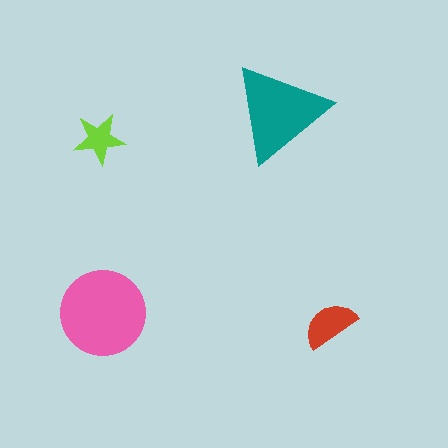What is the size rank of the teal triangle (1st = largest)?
2nd.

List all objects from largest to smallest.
The pink circle, the teal triangle, the red semicircle, the lime star.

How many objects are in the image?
There are 4 objects in the image.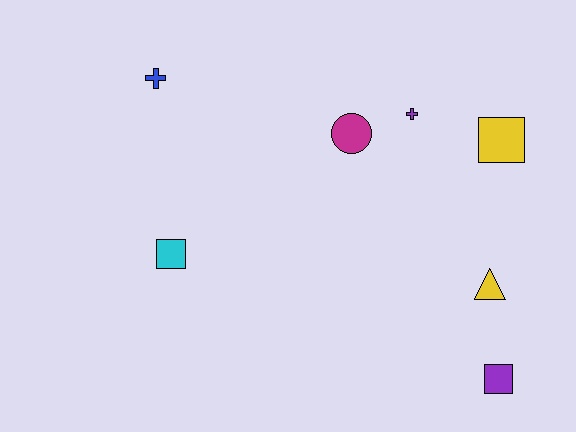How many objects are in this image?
There are 7 objects.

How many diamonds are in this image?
There are no diamonds.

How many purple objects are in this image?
There are 2 purple objects.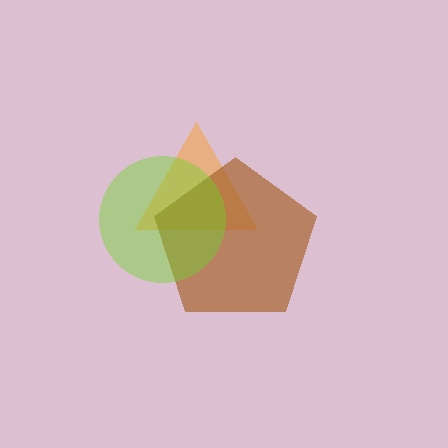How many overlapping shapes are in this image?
There are 3 overlapping shapes in the image.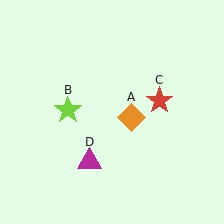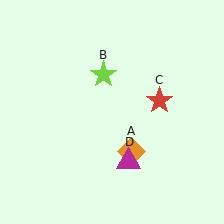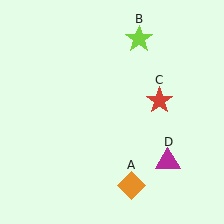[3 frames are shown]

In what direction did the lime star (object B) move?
The lime star (object B) moved up and to the right.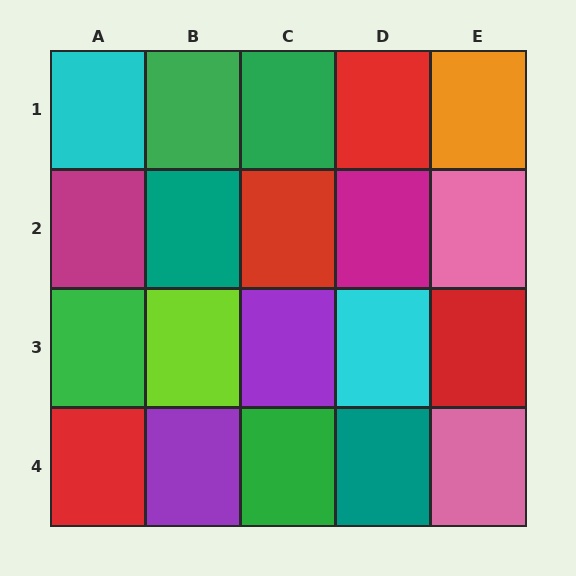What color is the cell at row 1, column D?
Red.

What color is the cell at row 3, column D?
Cyan.